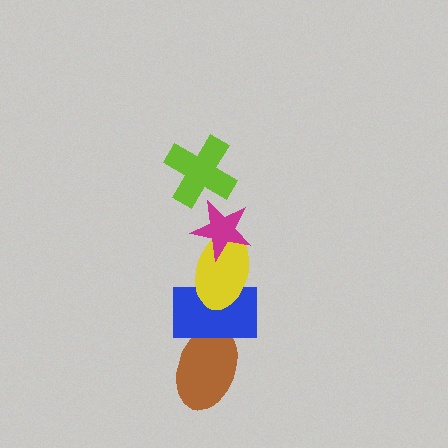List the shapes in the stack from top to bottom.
From top to bottom: the lime cross, the magenta star, the yellow ellipse, the blue rectangle, the brown ellipse.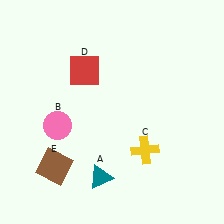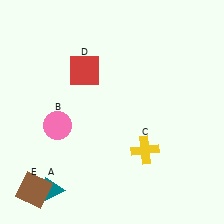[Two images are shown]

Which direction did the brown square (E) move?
The brown square (E) moved down.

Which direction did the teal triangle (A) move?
The teal triangle (A) moved left.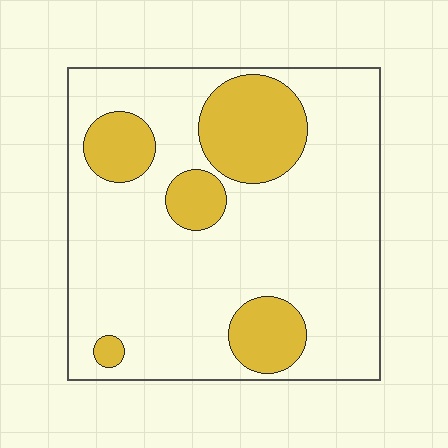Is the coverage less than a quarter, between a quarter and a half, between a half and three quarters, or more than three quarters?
Less than a quarter.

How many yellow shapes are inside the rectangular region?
5.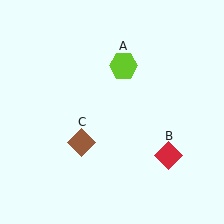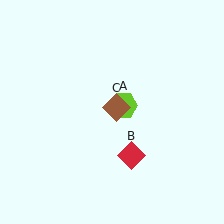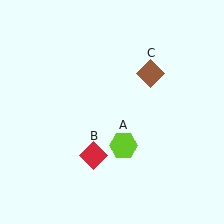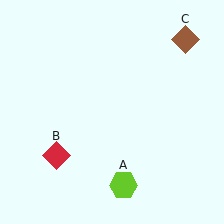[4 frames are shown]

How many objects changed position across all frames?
3 objects changed position: lime hexagon (object A), red diamond (object B), brown diamond (object C).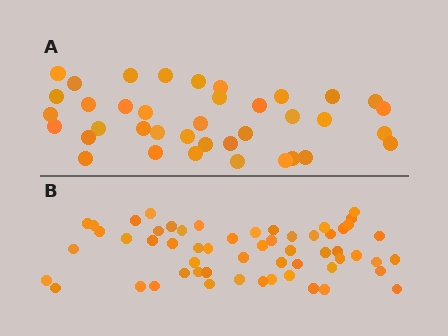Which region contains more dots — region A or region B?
Region B (the bottom region) has more dots.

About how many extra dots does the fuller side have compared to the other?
Region B has approximately 20 more dots than region A.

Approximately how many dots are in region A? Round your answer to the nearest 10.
About 40 dots. (The exact count is 38, which rounds to 40.)